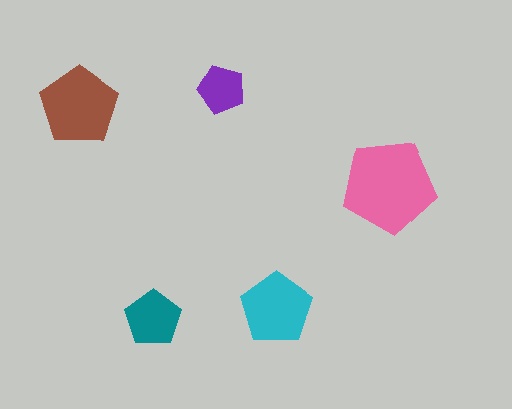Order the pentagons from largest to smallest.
the pink one, the brown one, the cyan one, the teal one, the purple one.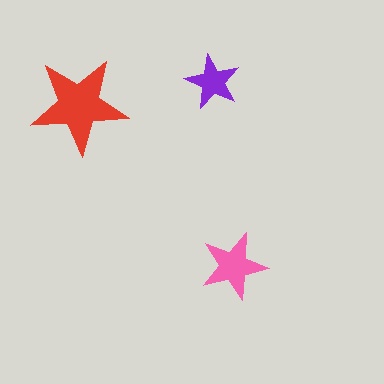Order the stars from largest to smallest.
the red one, the pink one, the purple one.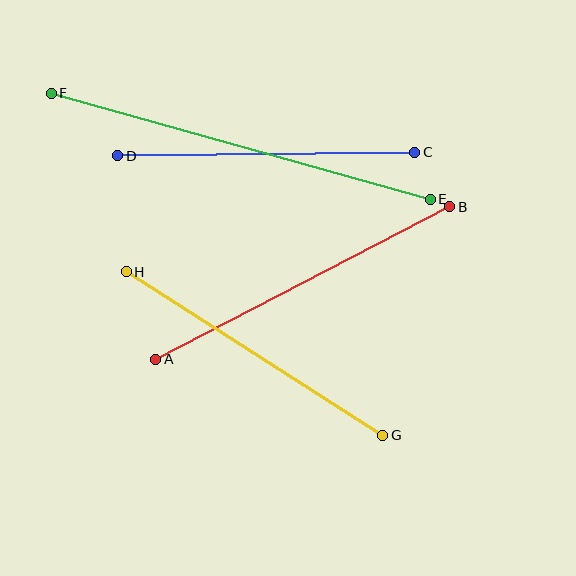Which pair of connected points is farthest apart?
Points E and F are farthest apart.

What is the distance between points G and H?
The distance is approximately 304 pixels.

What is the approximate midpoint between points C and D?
The midpoint is at approximately (266, 154) pixels.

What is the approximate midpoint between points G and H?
The midpoint is at approximately (254, 353) pixels.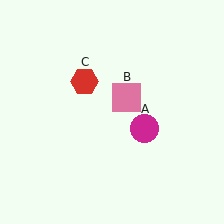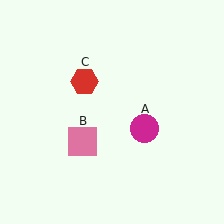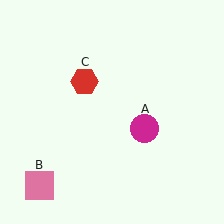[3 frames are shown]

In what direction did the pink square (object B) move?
The pink square (object B) moved down and to the left.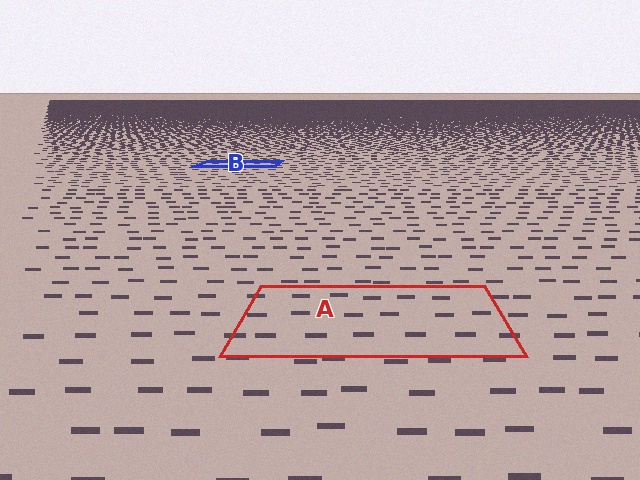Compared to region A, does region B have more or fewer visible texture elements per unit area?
Region B has more texture elements per unit area — they are packed more densely because it is farther away.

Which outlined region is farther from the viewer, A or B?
Region B is farther from the viewer — the texture elements inside it appear smaller and more densely packed.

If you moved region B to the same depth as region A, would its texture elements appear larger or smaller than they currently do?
They would appear larger. At a closer depth, the same texture elements are projected at a bigger on-screen size.